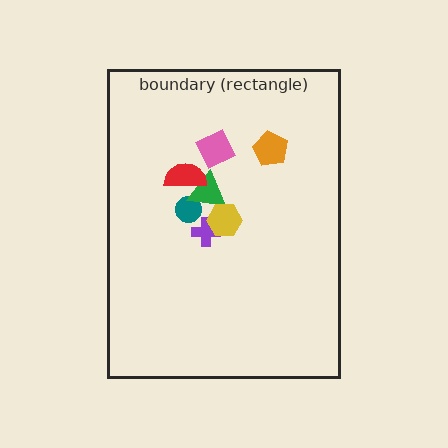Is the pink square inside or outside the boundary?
Inside.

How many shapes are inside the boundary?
7 inside, 0 outside.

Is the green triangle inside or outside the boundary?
Inside.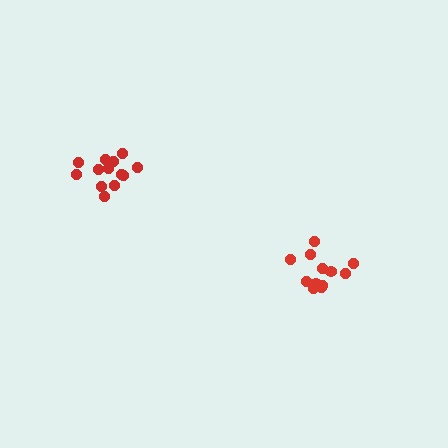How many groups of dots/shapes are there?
There are 2 groups.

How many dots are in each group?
Group 1: 13 dots, Group 2: 12 dots (25 total).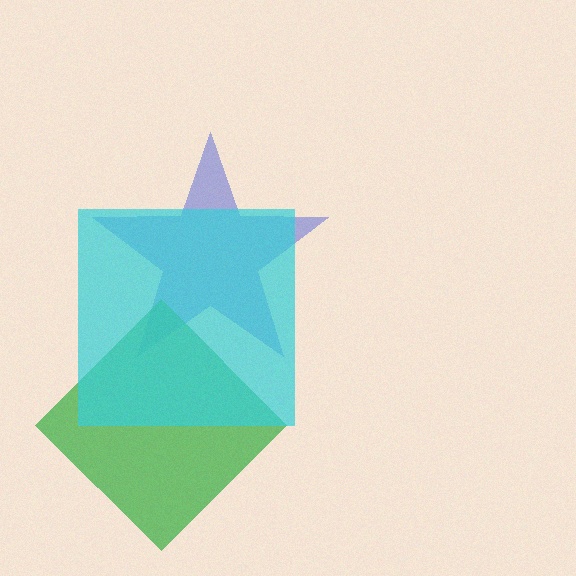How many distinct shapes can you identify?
There are 3 distinct shapes: a blue star, a green diamond, a cyan square.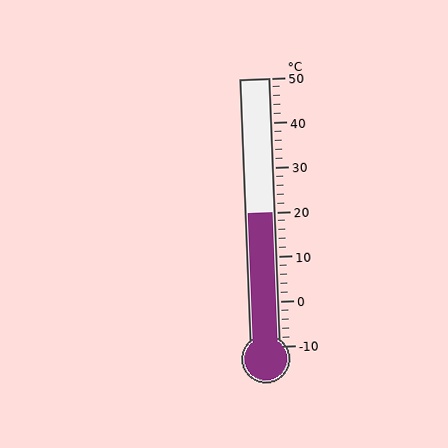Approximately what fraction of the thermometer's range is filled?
The thermometer is filled to approximately 50% of its range.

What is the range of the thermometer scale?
The thermometer scale ranges from -10°C to 50°C.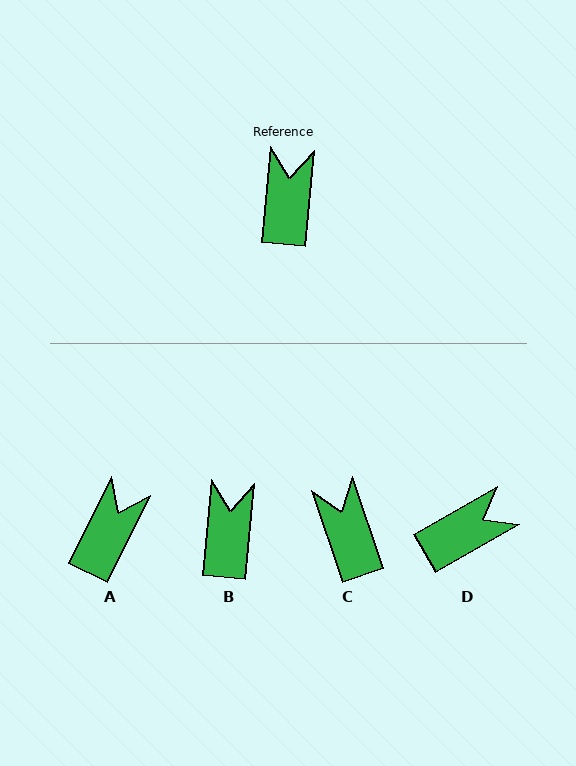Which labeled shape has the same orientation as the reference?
B.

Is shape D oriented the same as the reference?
No, it is off by about 55 degrees.